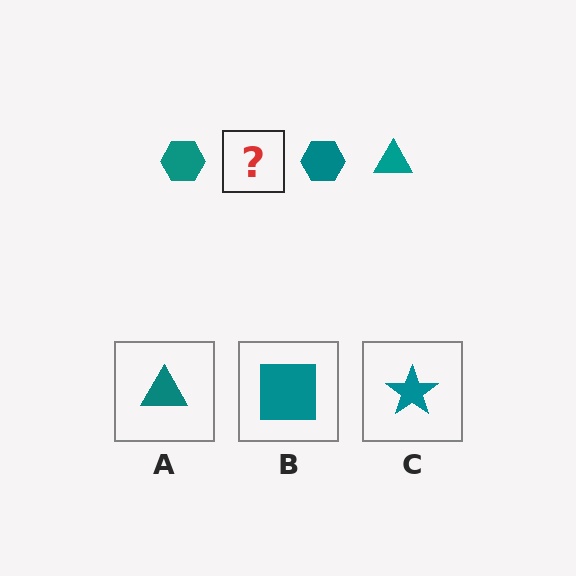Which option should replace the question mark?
Option A.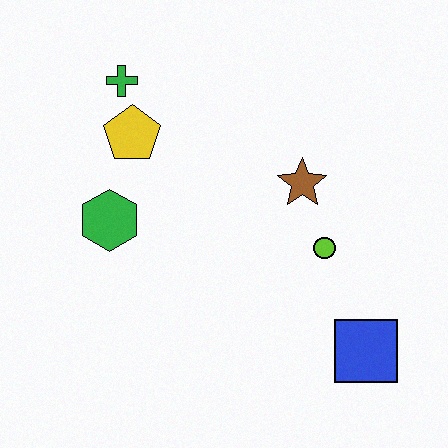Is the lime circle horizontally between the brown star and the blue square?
Yes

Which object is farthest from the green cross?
The blue square is farthest from the green cross.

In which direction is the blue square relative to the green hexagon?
The blue square is to the right of the green hexagon.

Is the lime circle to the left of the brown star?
No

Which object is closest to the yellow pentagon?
The green cross is closest to the yellow pentagon.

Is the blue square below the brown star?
Yes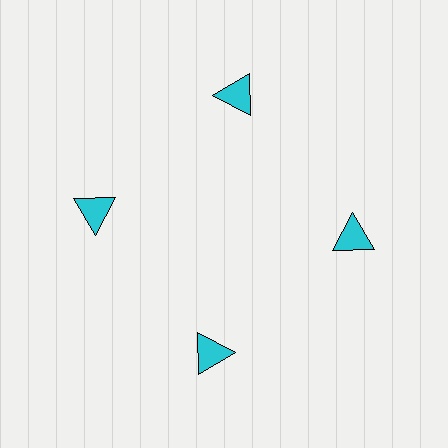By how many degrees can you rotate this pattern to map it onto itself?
The pattern maps onto itself every 90 degrees of rotation.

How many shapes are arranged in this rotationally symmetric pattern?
There are 4 shapes, arranged in 4 groups of 1.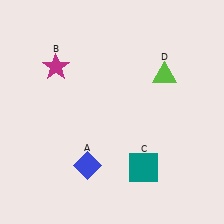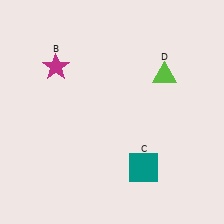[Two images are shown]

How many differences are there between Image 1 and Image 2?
There is 1 difference between the two images.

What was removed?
The blue diamond (A) was removed in Image 2.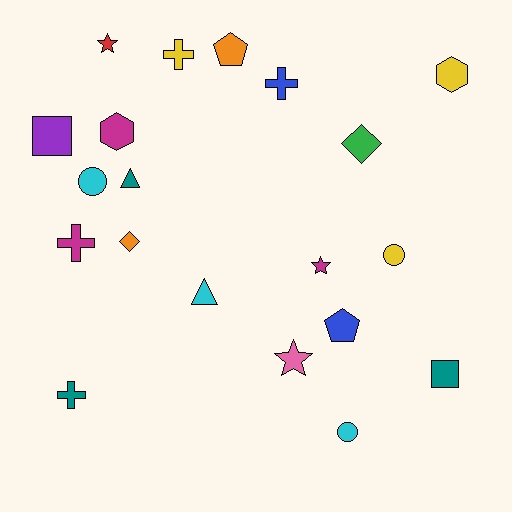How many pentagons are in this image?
There are 2 pentagons.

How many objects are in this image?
There are 20 objects.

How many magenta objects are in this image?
There are 3 magenta objects.